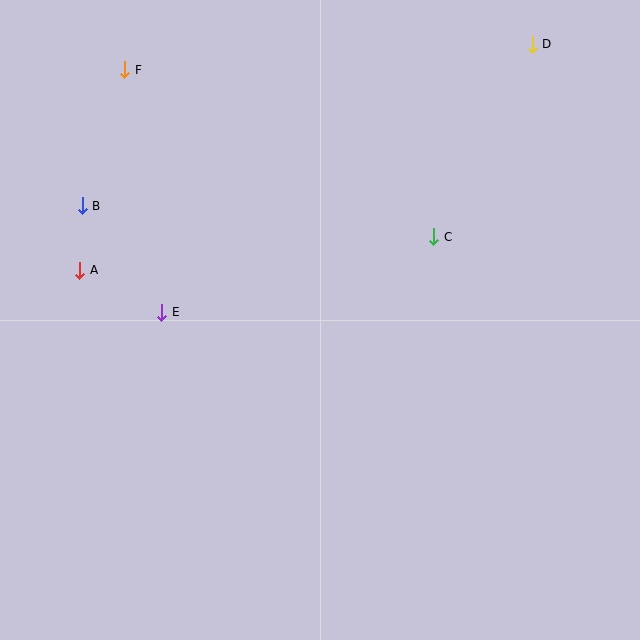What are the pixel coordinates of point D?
Point D is at (532, 44).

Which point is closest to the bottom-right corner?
Point C is closest to the bottom-right corner.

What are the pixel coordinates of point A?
Point A is at (80, 270).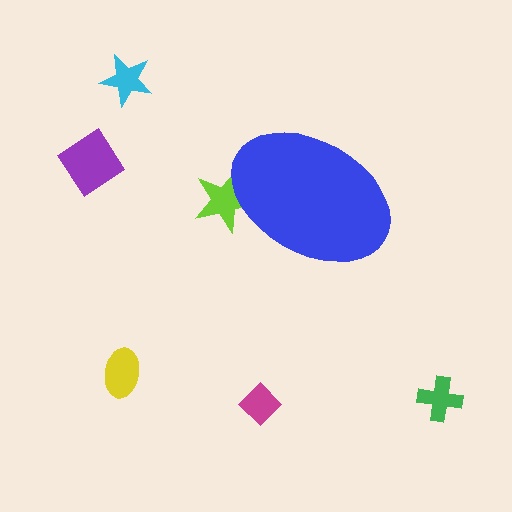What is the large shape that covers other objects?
A blue ellipse.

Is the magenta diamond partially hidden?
No, the magenta diamond is fully visible.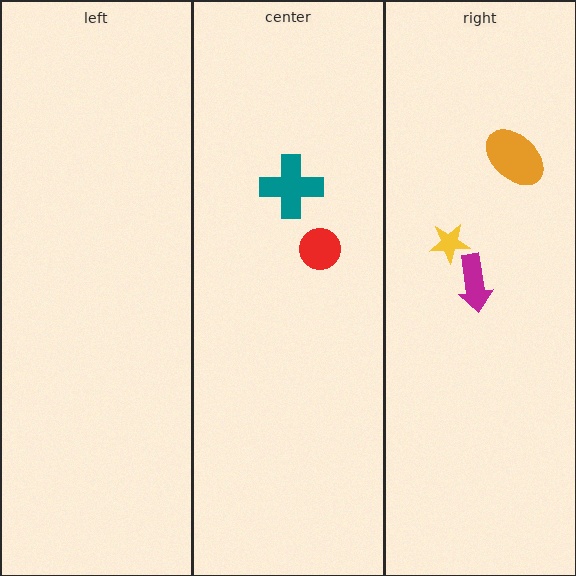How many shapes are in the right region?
3.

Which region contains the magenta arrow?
The right region.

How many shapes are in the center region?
2.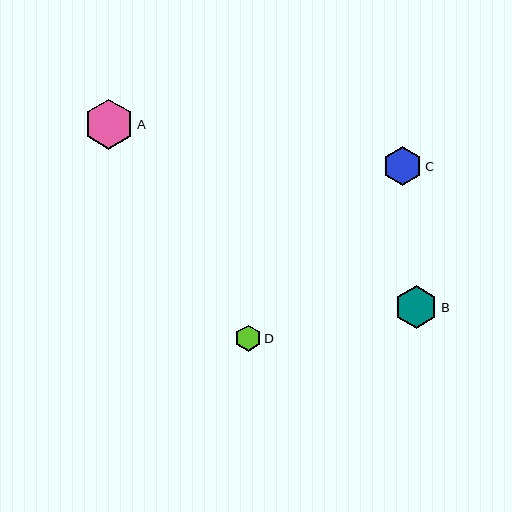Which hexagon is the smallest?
Hexagon D is the smallest with a size of approximately 26 pixels.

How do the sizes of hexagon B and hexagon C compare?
Hexagon B and hexagon C are approximately the same size.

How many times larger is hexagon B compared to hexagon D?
Hexagon B is approximately 1.6 times the size of hexagon D.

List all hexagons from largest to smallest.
From largest to smallest: A, B, C, D.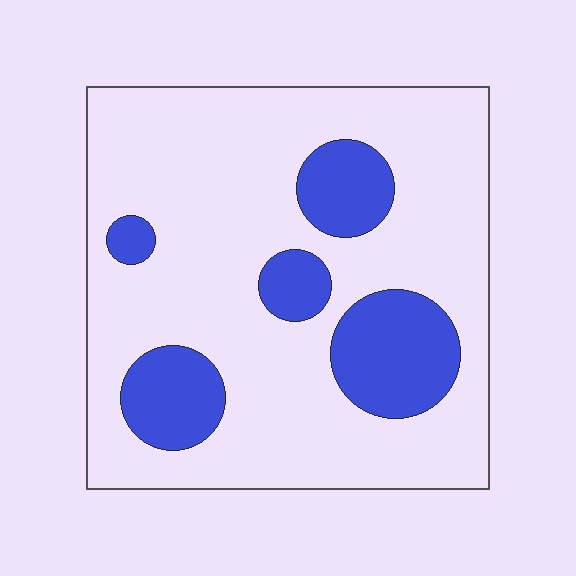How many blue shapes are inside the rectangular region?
5.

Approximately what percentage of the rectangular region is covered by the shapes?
Approximately 20%.